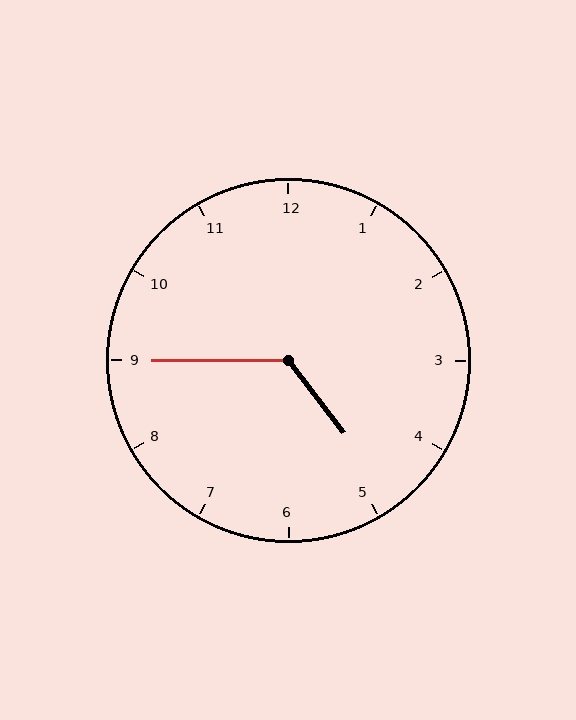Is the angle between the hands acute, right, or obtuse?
It is obtuse.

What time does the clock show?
4:45.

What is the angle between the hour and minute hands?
Approximately 128 degrees.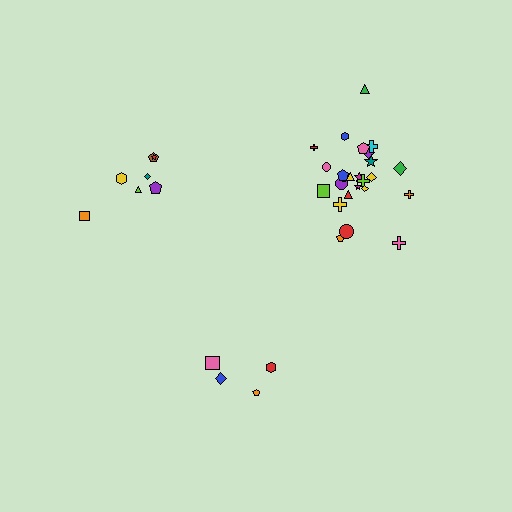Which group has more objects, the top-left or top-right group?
The top-right group.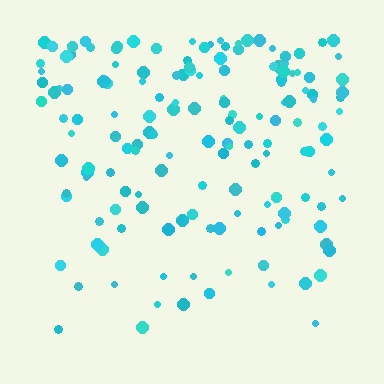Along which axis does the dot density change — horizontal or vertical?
Vertical.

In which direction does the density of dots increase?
From bottom to top, with the top side densest.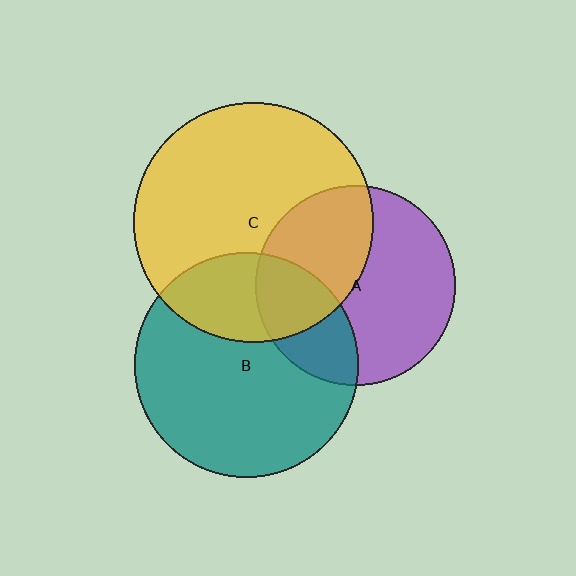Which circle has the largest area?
Circle C (yellow).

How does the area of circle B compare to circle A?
Approximately 1.3 times.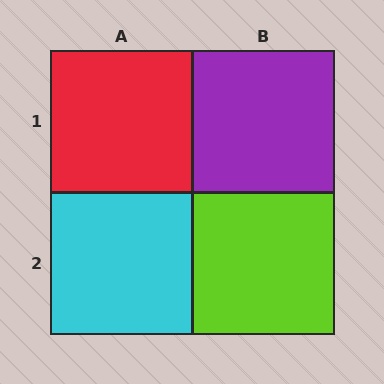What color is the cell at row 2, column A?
Cyan.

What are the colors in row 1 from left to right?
Red, purple.